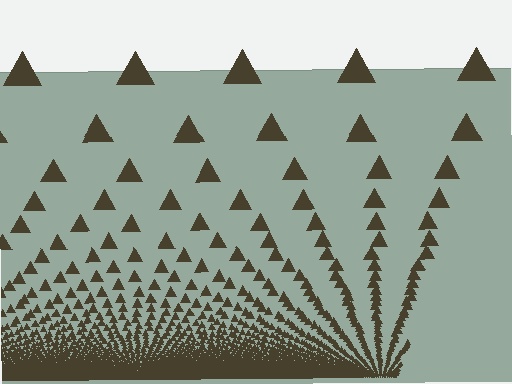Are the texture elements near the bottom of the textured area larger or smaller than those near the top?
Smaller. The gradient is inverted — elements near the bottom are smaller and denser.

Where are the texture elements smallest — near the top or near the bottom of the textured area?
Near the bottom.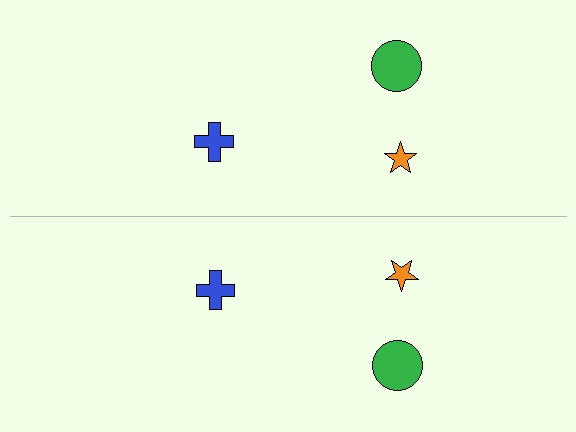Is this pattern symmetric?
Yes, this pattern has bilateral (reflection) symmetry.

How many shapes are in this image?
There are 6 shapes in this image.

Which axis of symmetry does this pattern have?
The pattern has a horizontal axis of symmetry running through the center of the image.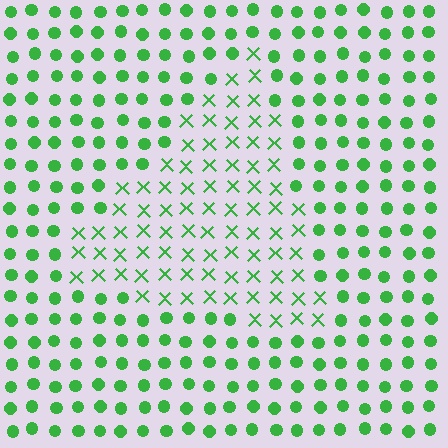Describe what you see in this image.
The image is filled with small green elements arranged in a uniform grid. A triangle-shaped region contains X marks, while the surrounding area contains circles. The boundary is defined purely by the change in element shape.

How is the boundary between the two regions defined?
The boundary is defined by a change in element shape: X marks inside vs. circles outside. All elements share the same color and spacing.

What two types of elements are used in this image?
The image uses X marks inside the triangle region and circles outside it.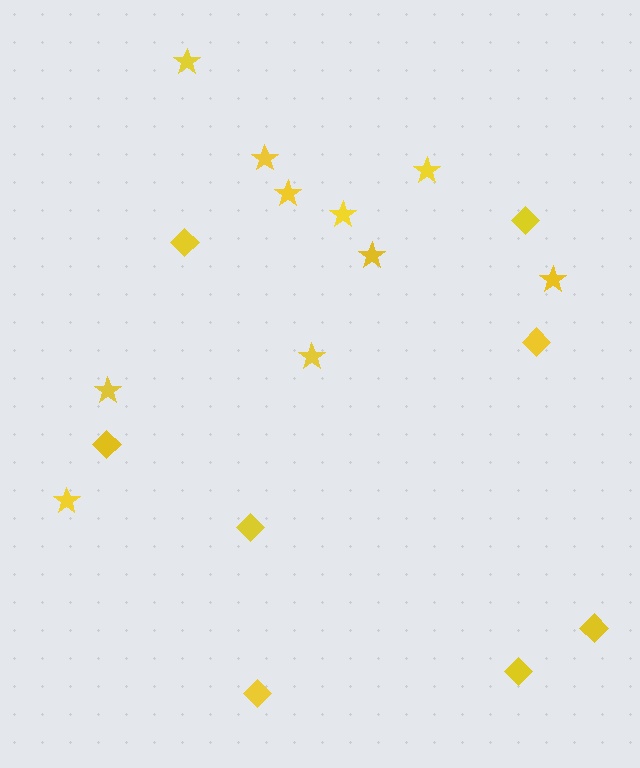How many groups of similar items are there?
There are 2 groups: one group of diamonds (8) and one group of stars (10).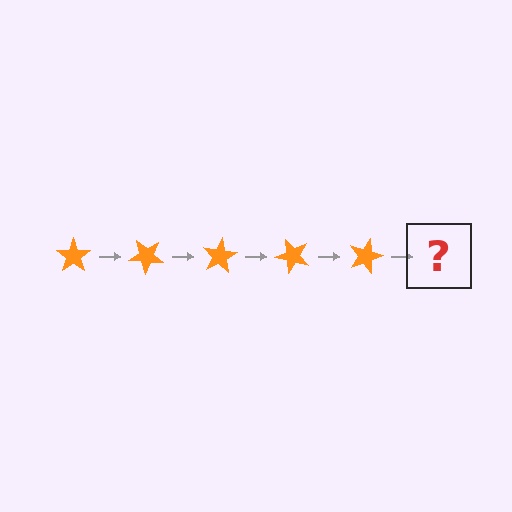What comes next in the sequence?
The next element should be an orange star rotated 200 degrees.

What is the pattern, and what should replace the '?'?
The pattern is that the star rotates 40 degrees each step. The '?' should be an orange star rotated 200 degrees.